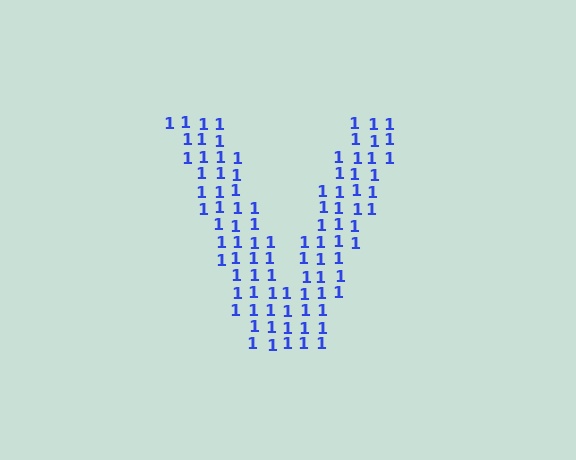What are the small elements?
The small elements are digit 1's.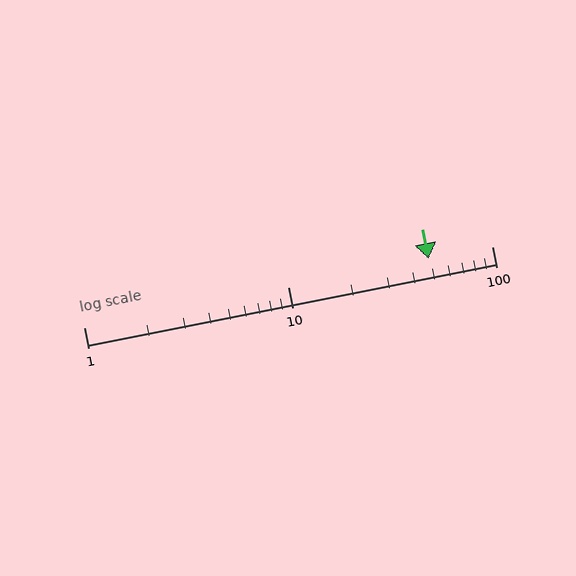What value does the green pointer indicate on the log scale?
The pointer indicates approximately 49.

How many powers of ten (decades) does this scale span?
The scale spans 2 decades, from 1 to 100.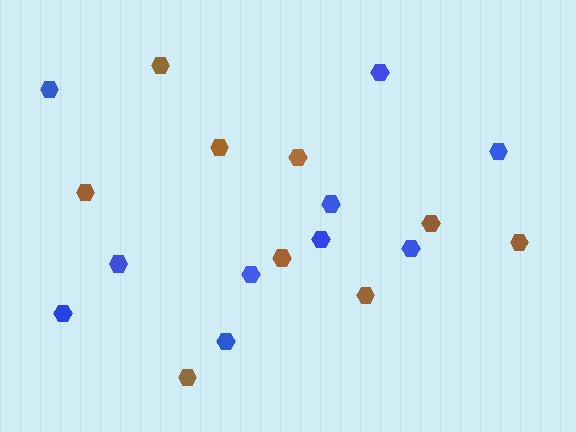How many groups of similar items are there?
There are 2 groups: one group of brown hexagons (9) and one group of blue hexagons (10).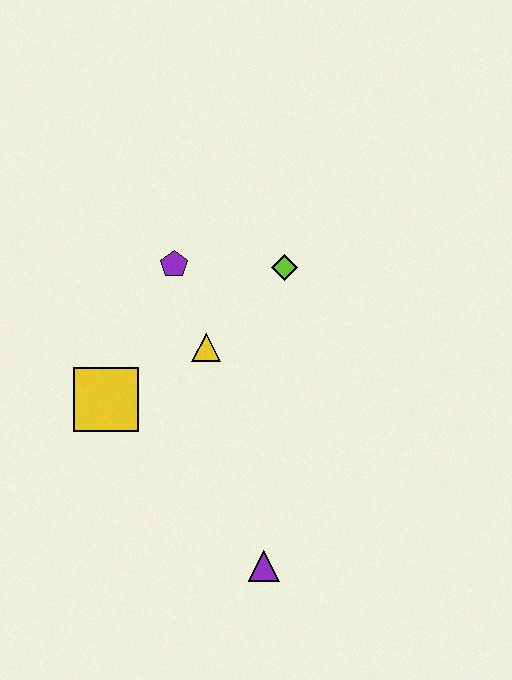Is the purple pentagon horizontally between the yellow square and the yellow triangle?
Yes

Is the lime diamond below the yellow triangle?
No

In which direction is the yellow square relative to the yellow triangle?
The yellow square is to the left of the yellow triangle.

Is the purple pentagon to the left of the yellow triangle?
Yes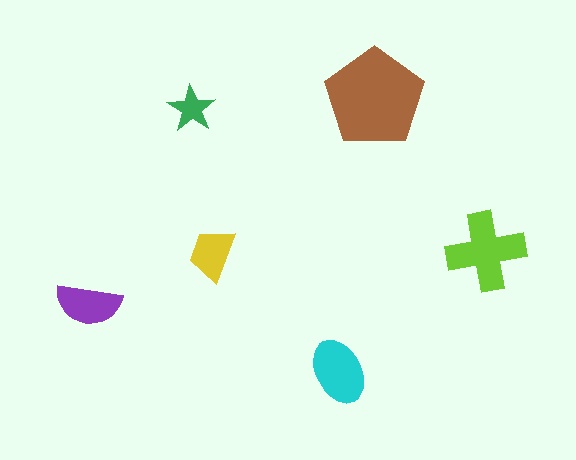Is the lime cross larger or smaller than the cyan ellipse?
Larger.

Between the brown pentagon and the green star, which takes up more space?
The brown pentagon.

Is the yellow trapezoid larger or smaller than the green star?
Larger.